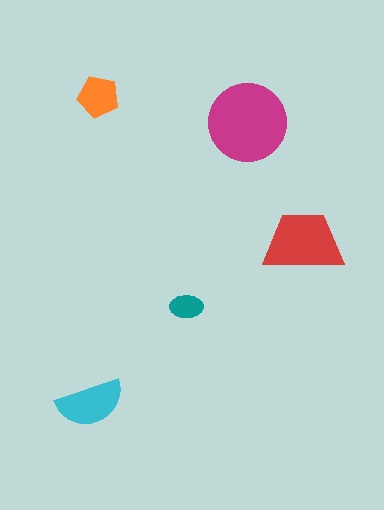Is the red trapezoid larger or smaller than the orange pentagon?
Larger.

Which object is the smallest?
The teal ellipse.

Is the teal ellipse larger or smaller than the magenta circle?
Smaller.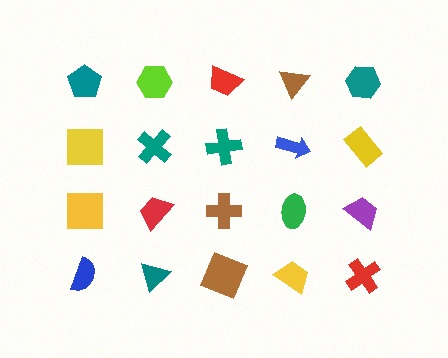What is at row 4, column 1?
A blue semicircle.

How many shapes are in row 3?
5 shapes.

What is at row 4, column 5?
A red cross.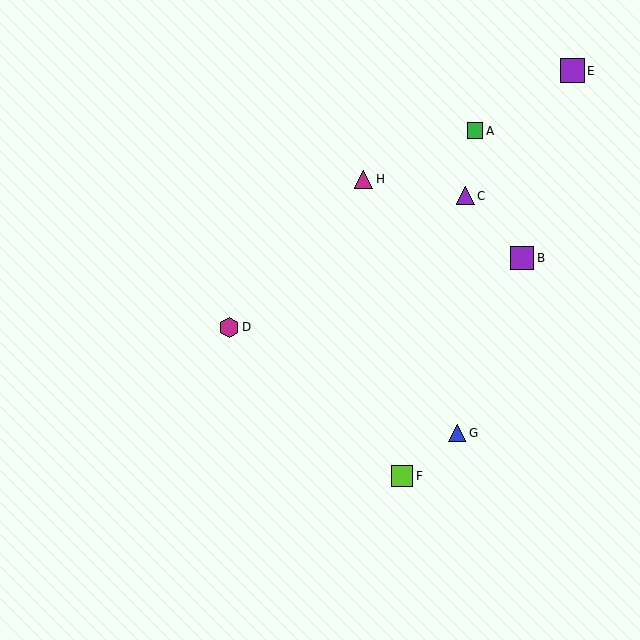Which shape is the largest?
The purple square (labeled E) is the largest.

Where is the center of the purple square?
The center of the purple square is at (572, 71).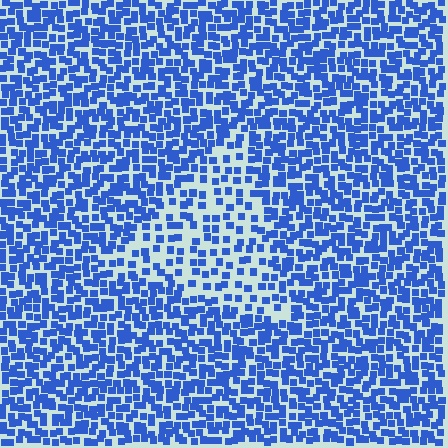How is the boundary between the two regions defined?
The boundary is defined by a change in element density (approximately 2.0x ratio). All elements are the same color, size, and shape.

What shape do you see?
I see a triangle.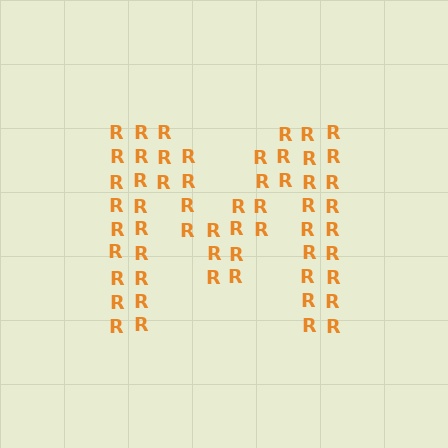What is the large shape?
The large shape is the letter M.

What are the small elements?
The small elements are letter R's.